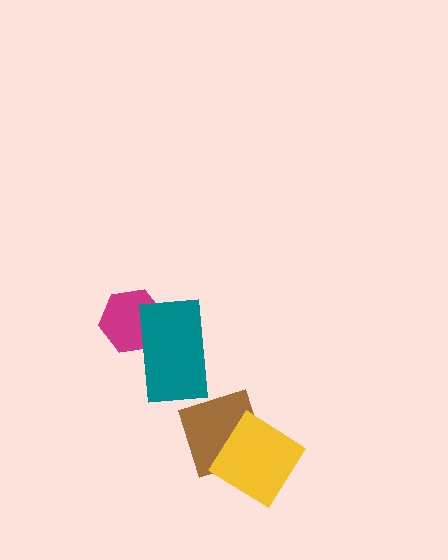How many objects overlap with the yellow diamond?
1 object overlaps with the yellow diamond.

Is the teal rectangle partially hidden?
No, no other shape covers it.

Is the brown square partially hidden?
Yes, it is partially covered by another shape.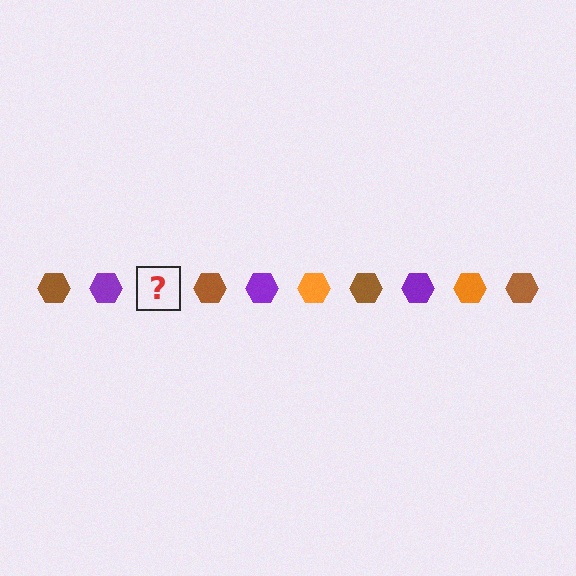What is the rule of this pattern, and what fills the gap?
The rule is that the pattern cycles through brown, purple, orange hexagons. The gap should be filled with an orange hexagon.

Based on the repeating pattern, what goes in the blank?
The blank should be an orange hexagon.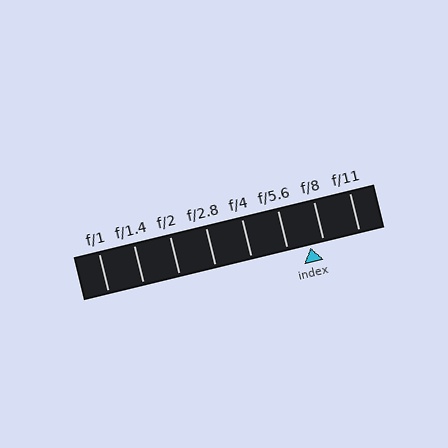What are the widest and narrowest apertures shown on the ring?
The widest aperture shown is f/1 and the narrowest is f/11.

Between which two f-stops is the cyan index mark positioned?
The index mark is between f/5.6 and f/8.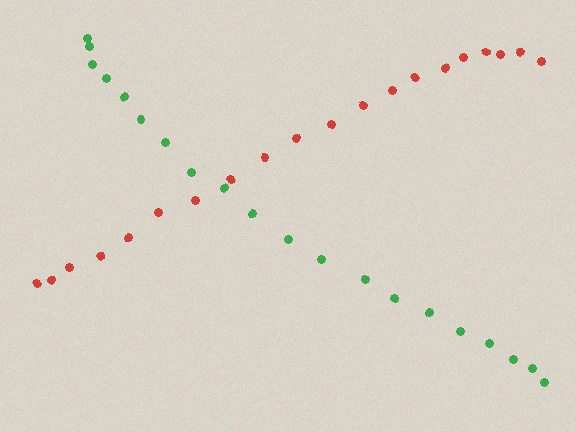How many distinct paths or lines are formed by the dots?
There are 2 distinct paths.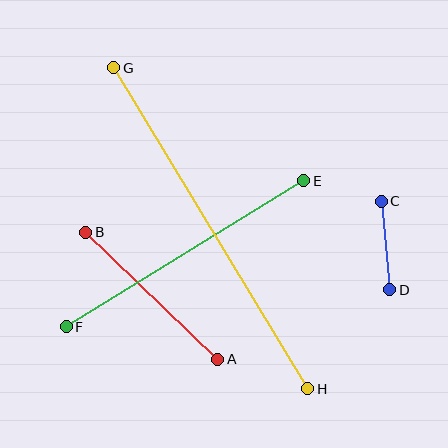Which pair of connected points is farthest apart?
Points G and H are farthest apart.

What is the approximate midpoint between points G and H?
The midpoint is at approximately (211, 228) pixels.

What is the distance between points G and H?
The distance is approximately 375 pixels.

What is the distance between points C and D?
The distance is approximately 89 pixels.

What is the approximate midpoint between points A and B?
The midpoint is at approximately (152, 296) pixels.